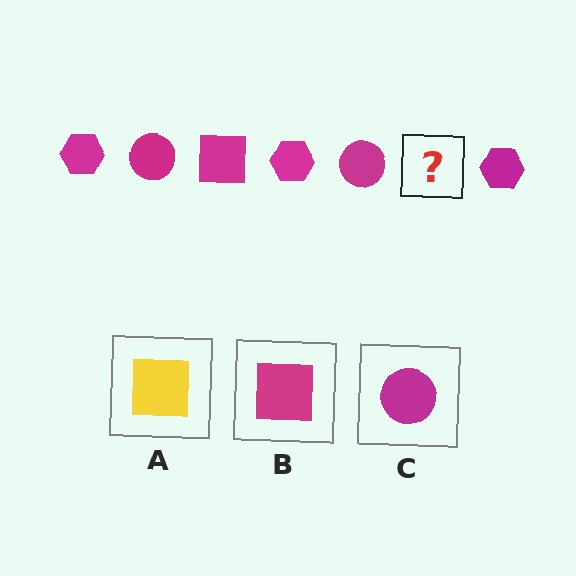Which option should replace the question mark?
Option B.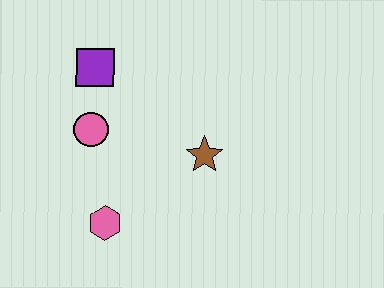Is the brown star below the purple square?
Yes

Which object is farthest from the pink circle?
The brown star is farthest from the pink circle.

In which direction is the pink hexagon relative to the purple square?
The pink hexagon is below the purple square.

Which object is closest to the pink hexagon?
The pink circle is closest to the pink hexagon.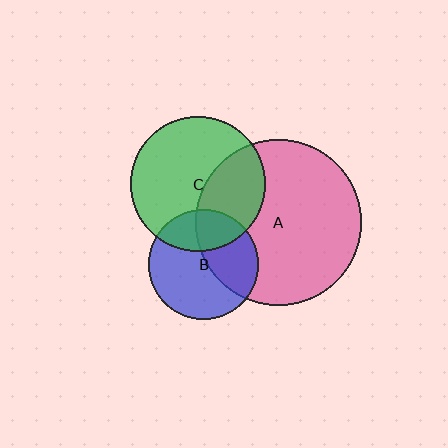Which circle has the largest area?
Circle A (pink).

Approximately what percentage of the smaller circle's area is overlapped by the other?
Approximately 35%.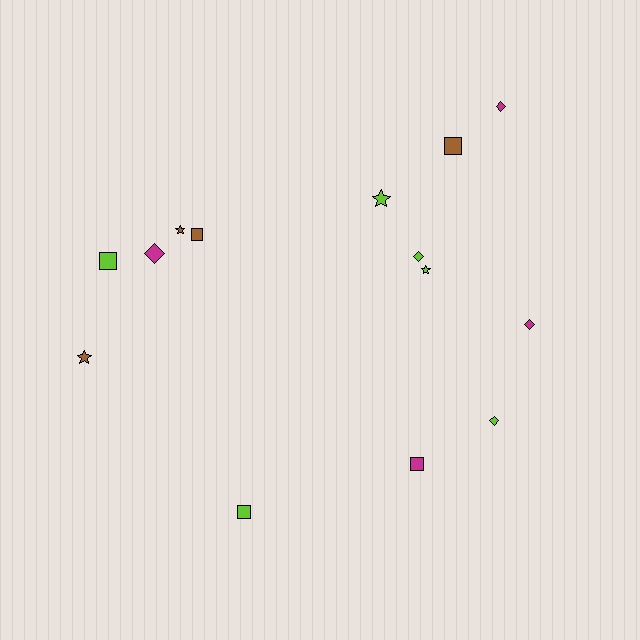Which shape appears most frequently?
Square, with 5 objects.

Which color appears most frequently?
Lime, with 6 objects.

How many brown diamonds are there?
There are no brown diamonds.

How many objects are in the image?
There are 14 objects.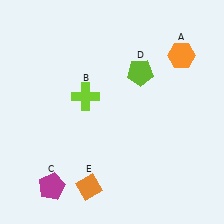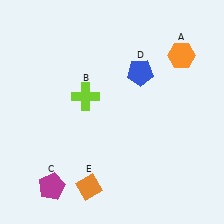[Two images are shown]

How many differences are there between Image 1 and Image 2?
There is 1 difference between the two images.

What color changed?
The pentagon (D) changed from lime in Image 1 to blue in Image 2.